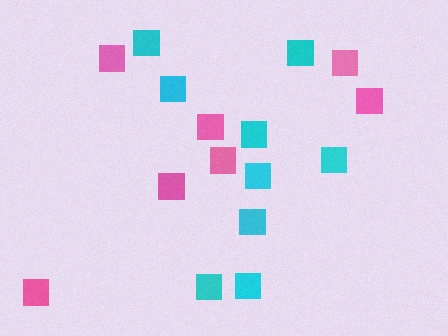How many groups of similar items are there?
There are 2 groups: one group of cyan squares (9) and one group of pink squares (7).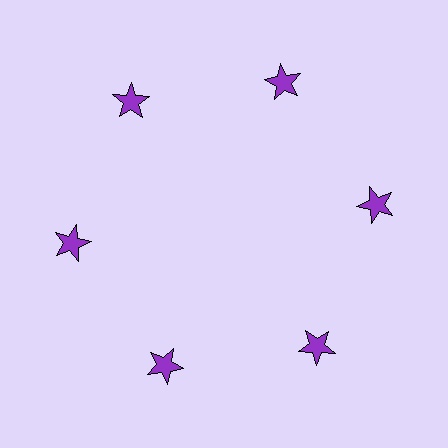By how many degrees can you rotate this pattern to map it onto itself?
The pattern maps onto itself every 60 degrees of rotation.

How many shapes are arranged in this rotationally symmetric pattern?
There are 6 shapes, arranged in 6 groups of 1.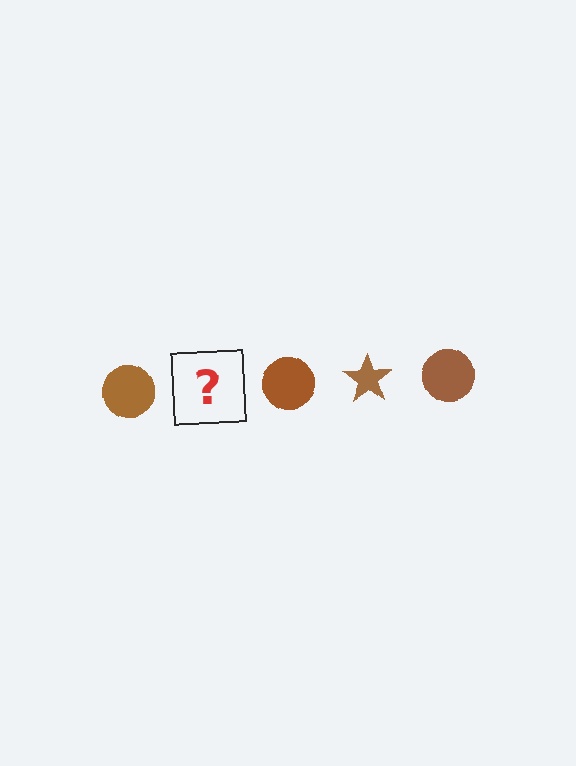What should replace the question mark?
The question mark should be replaced with a brown star.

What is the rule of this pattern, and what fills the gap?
The rule is that the pattern cycles through circle, star shapes in brown. The gap should be filled with a brown star.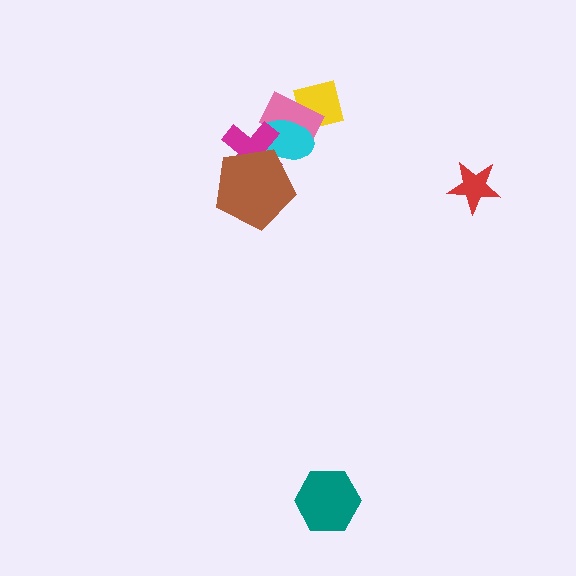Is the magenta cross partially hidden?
Yes, it is partially covered by another shape.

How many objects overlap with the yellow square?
2 objects overlap with the yellow square.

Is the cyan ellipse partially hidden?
Yes, it is partially covered by another shape.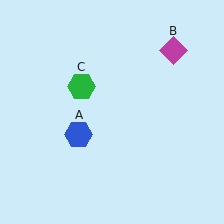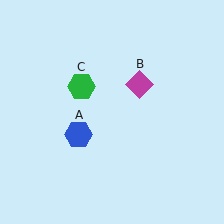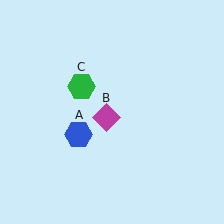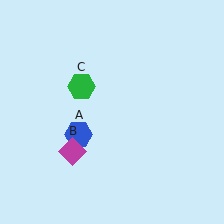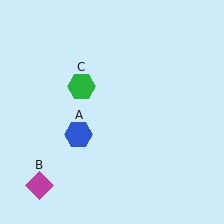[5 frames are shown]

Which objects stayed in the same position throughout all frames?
Blue hexagon (object A) and green hexagon (object C) remained stationary.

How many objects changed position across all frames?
1 object changed position: magenta diamond (object B).